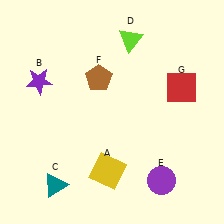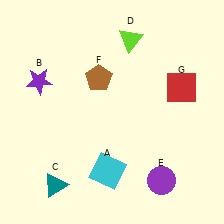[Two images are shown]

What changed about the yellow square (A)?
In Image 1, A is yellow. In Image 2, it changed to cyan.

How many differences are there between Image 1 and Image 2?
There is 1 difference between the two images.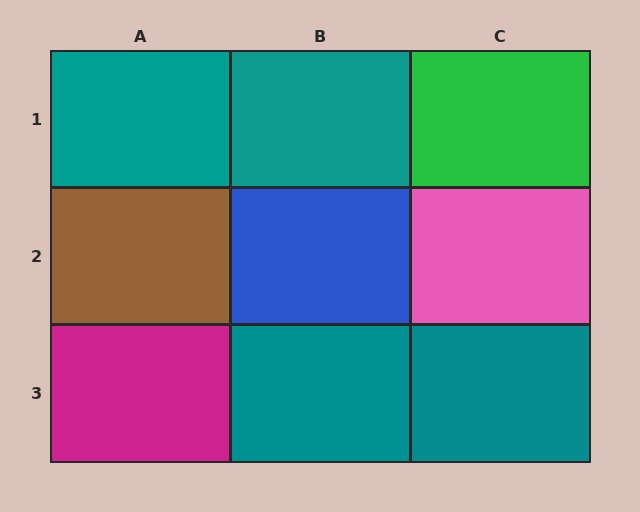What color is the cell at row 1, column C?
Green.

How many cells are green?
1 cell is green.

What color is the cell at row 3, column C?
Teal.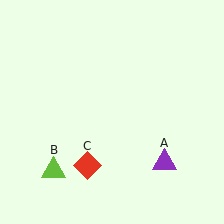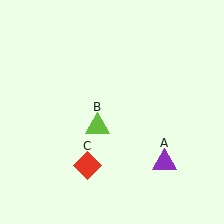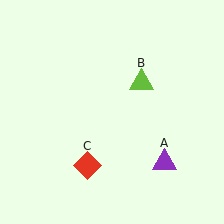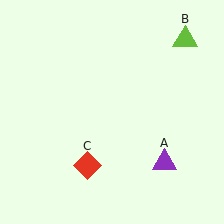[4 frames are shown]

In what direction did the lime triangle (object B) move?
The lime triangle (object B) moved up and to the right.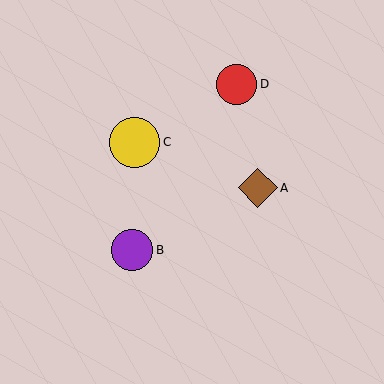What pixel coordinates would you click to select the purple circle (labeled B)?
Click at (132, 250) to select the purple circle B.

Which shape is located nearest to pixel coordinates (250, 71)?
The red circle (labeled D) at (237, 84) is nearest to that location.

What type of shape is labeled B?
Shape B is a purple circle.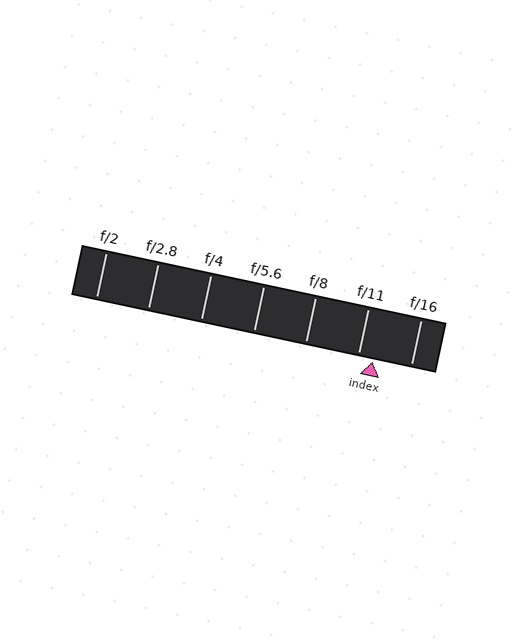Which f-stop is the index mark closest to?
The index mark is closest to f/11.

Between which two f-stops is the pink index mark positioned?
The index mark is between f/11 and f/16.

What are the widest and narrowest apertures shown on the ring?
The widest aperture shown is f/2 and the narrowest is f/16.